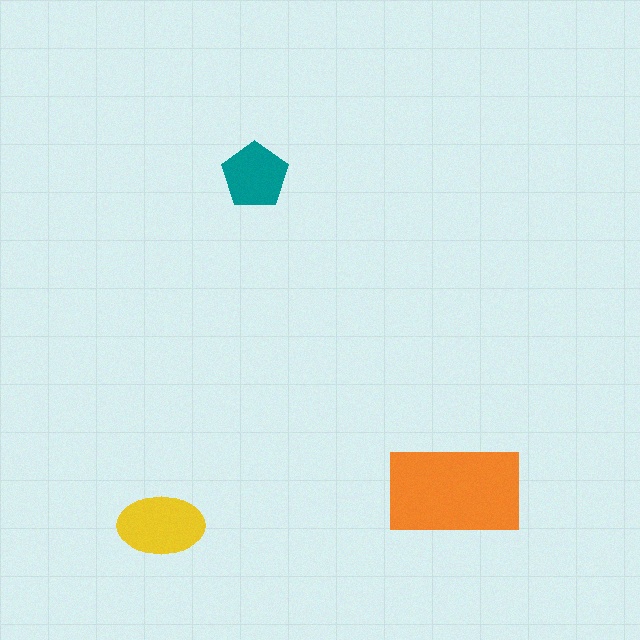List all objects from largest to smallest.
The orange rectangle, the yellow ellipse, the teal pentagon.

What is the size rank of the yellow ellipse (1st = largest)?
2nd.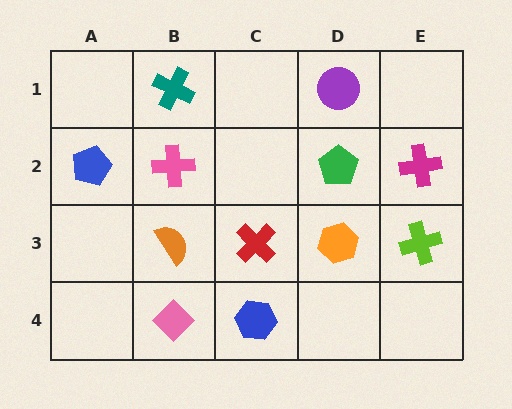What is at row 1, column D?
A purple circle.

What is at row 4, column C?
A blue hexagon.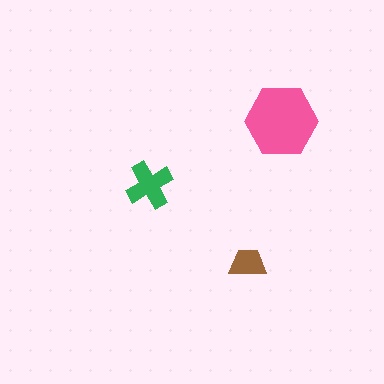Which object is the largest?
The pink hexagon.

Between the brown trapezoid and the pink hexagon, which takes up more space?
The pink hexagon.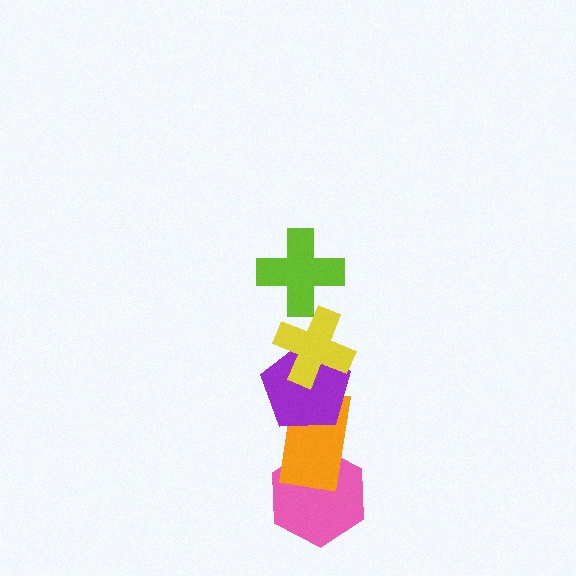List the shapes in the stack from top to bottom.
From top to bottom: the lime cross, the yellow cross, the purple pentagon, the orange rectangle, the pink hexagon.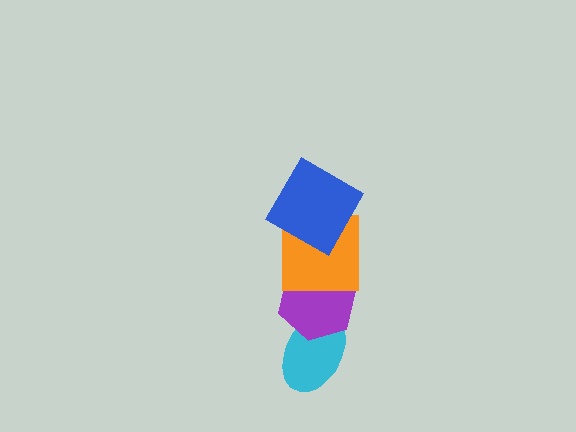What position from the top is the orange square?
The orange square is 2nd from the top.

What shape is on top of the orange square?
The blue square is on top of the orange square.